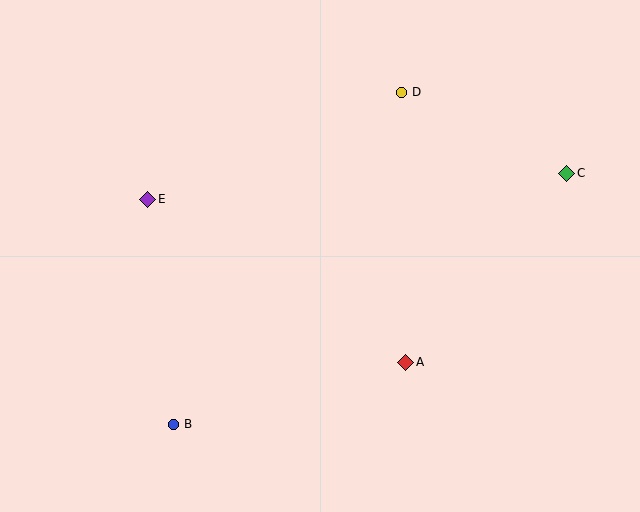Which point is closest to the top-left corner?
Point E is closest to the top-left corner.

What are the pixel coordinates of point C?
Point C is at (567, 173).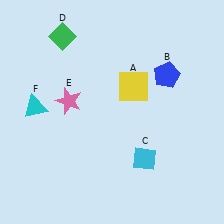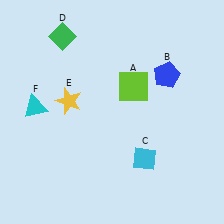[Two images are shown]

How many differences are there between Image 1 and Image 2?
There are 2 differences between the two images.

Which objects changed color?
A changed from yellow to lime. E changed from pink to yellow.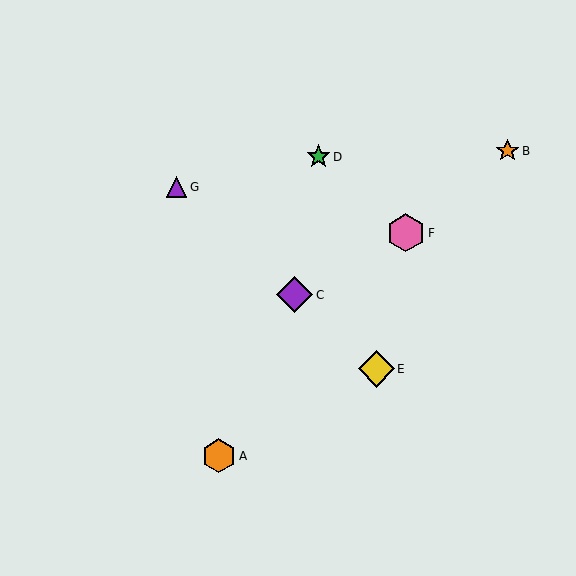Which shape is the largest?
The pink hexagon (labeled F) is the largest.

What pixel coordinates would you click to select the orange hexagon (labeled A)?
Click at (219, 456) to select the orange hexagon A.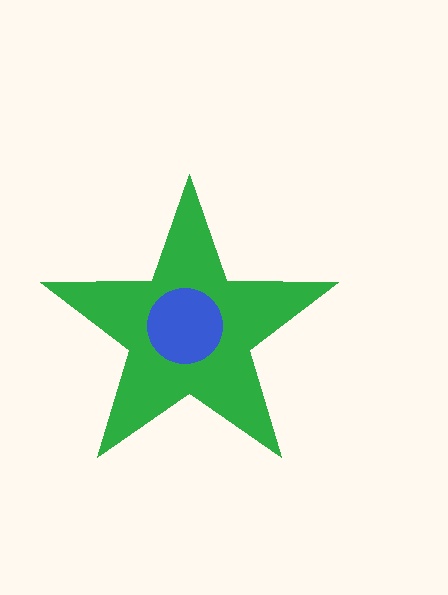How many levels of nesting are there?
2.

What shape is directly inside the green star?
The blue circle.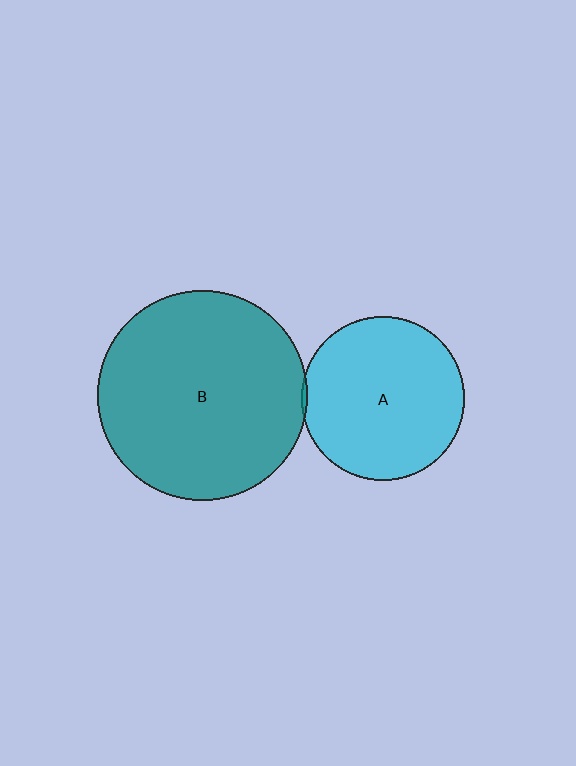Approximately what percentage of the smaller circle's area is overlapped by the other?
Approximately 5%.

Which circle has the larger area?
Circle B (teal).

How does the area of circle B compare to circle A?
Approximately 1.7 times.